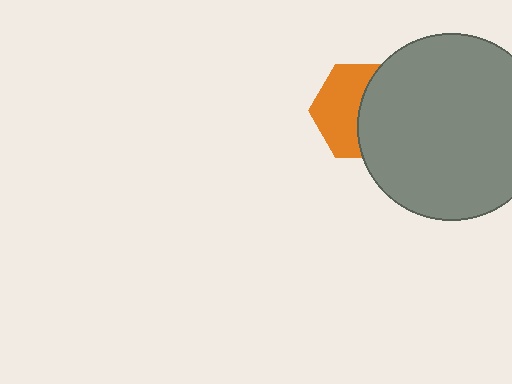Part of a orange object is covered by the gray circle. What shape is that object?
It is a hexagon.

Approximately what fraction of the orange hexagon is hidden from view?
Roughly 49% of the orange hexagon is hidden behind the gray circle.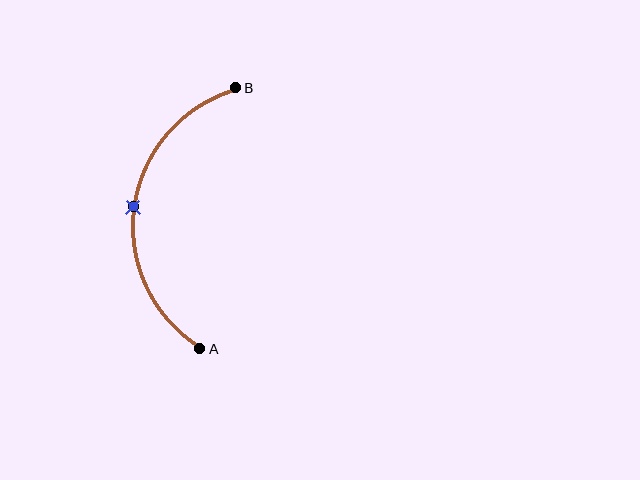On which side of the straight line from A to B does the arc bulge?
The arc bulges to the left of the straight line connecting A and B.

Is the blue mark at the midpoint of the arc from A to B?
Yes. The blue mark lies on the arc at equal arc-length from both A and B — it is the arc midpoint.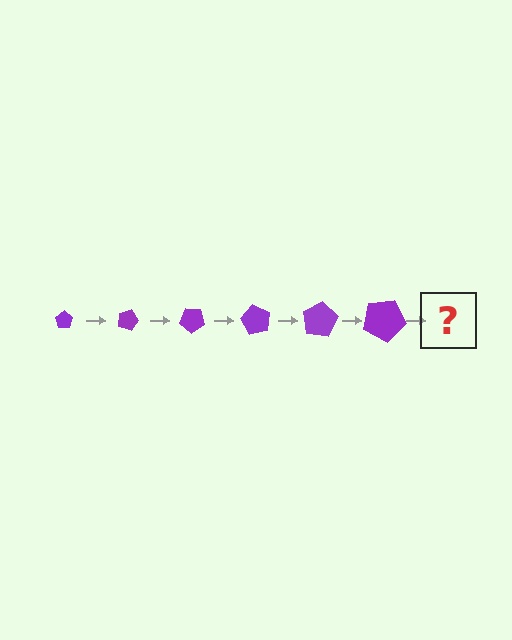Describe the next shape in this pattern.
It should be a pentagon, larger than the previous one and rotated 120 degrees from the start.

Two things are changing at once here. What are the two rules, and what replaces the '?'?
The two rules are that the pentagon grows larger each step and it rotates 20 degrees each step. The '?' should be a pentagon, larger than the previous one and rotated 120 degrees from the start.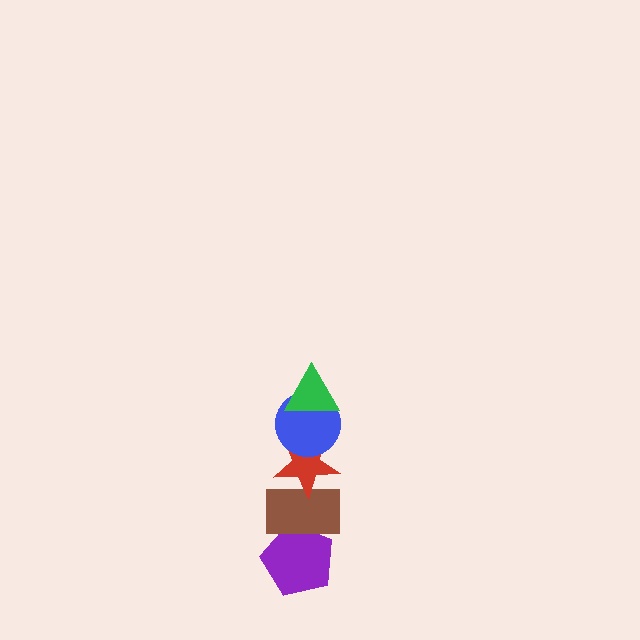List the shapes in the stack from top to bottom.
From top to bottom: the green triangle, the blue circle, the red star, the brown rectangle, the purple pentagon.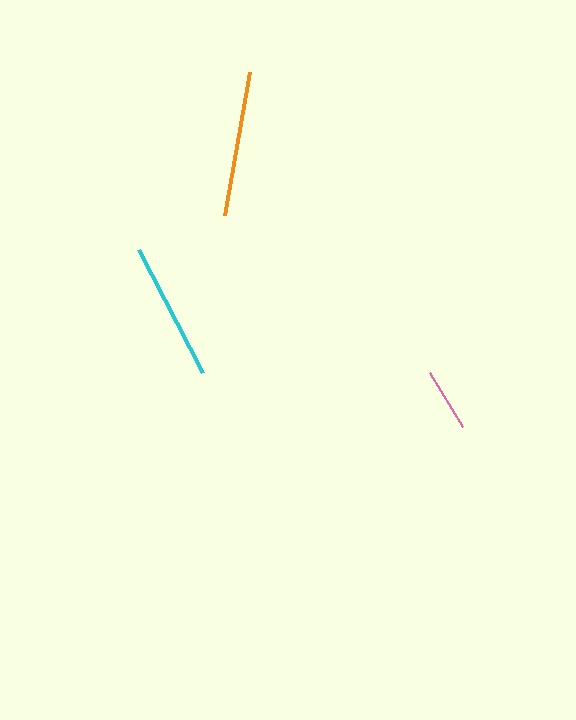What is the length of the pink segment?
The pink segment is approximately 64 pixels long.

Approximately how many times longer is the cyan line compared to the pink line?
The cyan line is approximately 2.2 times the length of the pink line.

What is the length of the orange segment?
The orange segment is approximately 146 pixels long.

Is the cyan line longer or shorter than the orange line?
The orange line is longer than the cyan line.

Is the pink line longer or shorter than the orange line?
The orange line is longer than the pink line.